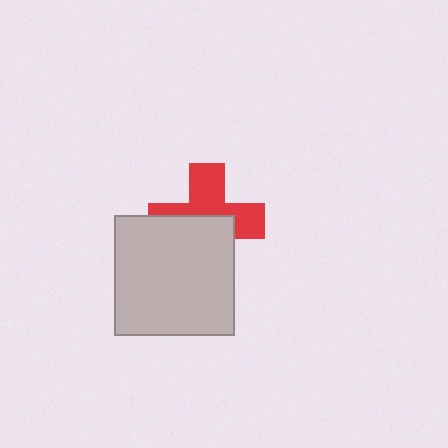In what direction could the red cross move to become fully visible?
The red cross could move up. That would shift it out from behind the light gray square entirely.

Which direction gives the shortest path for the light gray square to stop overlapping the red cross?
Moving down gives the shortest separation.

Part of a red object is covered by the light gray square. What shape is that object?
It is a cross.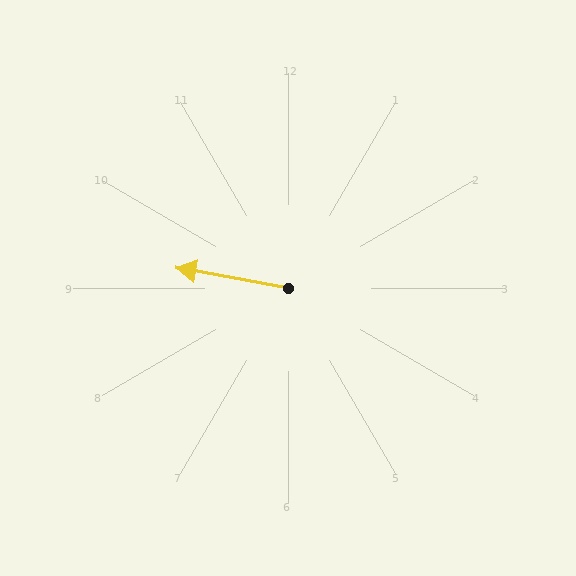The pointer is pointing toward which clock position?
Roughly 9 o'clock.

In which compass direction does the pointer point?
West.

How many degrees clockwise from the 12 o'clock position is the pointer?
Approximately 280 degrees.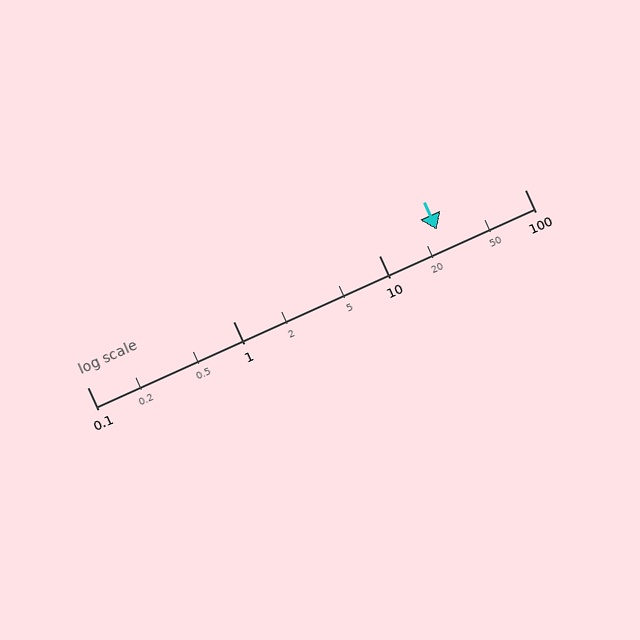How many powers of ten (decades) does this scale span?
The scale spans 3 decades, from 0.1 to 100.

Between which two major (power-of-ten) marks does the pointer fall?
The pointer is between 10 and 100.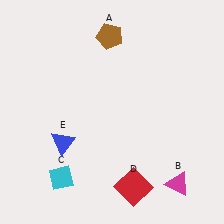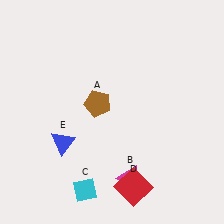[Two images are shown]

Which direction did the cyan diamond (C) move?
The cyan diamond (C) moved right.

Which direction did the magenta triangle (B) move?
The magenta triangle (B) moved left.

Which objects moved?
The objects that moved are: the brown pentagon (A), the magenta triangle (B), the cyan diamond (C).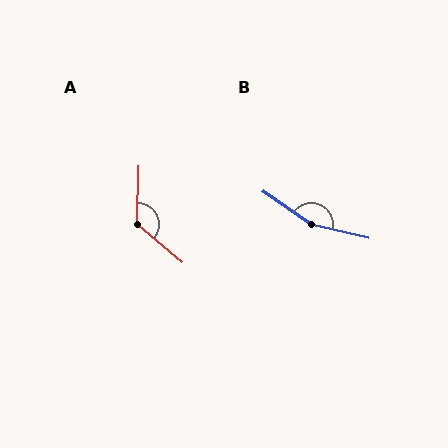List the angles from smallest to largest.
A (128°), B (158°).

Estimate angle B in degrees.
Approximately 158 degrees.